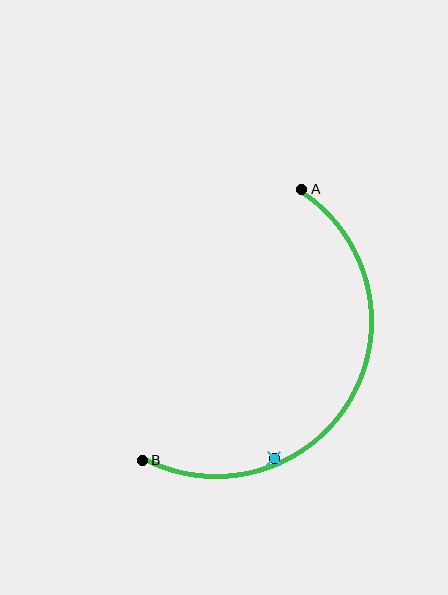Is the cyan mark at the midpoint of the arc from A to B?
No — the cyan mark does not lie on the arc at all. It sits slightly inside the curve.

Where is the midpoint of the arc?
The arc midpoint is the point on the curve farthest from the straight line joining A and B. It sits to the right of that line.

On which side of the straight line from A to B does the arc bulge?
The arc bulges to the right of the straight line connecting A and B.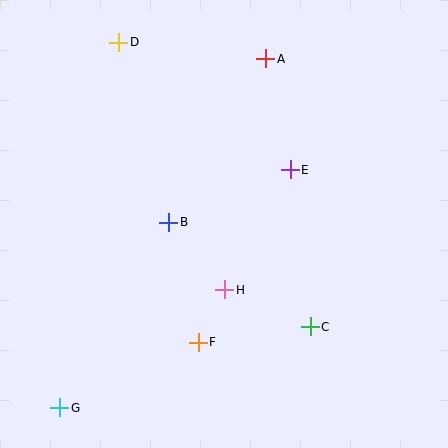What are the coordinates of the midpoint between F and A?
The midpoint between F and A is at (232, 201).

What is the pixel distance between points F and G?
The distance between F and G is 153 pixels.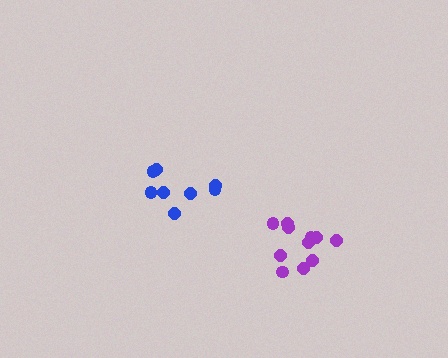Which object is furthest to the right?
The purple cluster is rightmost.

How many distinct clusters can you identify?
There are 2 distinct clusters.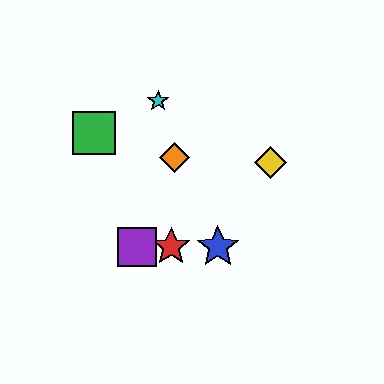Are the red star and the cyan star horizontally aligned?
No, the red star is at y≈247 and the cyan star is at y≈101.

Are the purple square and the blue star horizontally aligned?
Yes, both are at y≈247.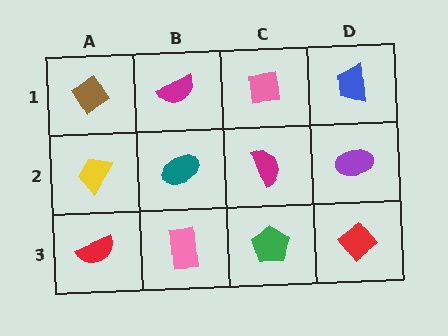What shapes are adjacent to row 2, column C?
A pink square (row 1, column C), a green pentagon (row 3, column C), a teal ellipse (row 2, column B), a purple ellipse (row 2, column D).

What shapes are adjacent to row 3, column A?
A yellow trapezoid (row 2, column A), a pink rectangle (row 3, column B).